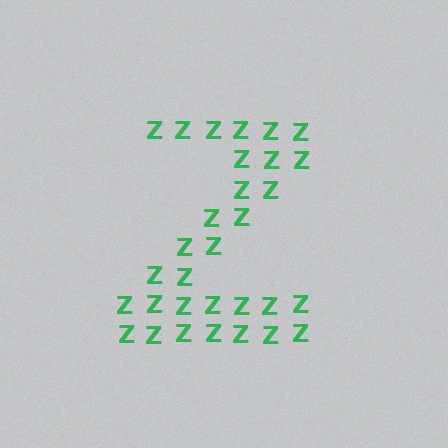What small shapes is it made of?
It is made of small letter Z's.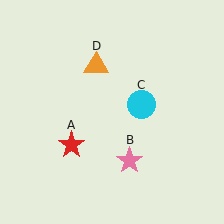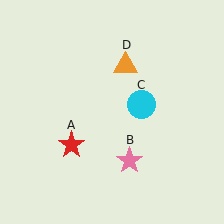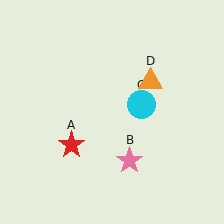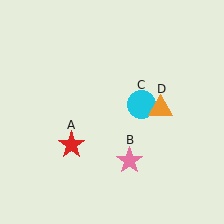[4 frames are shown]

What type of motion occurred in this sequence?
The orange triangle (object D) rotated clockwise around the center of the scene.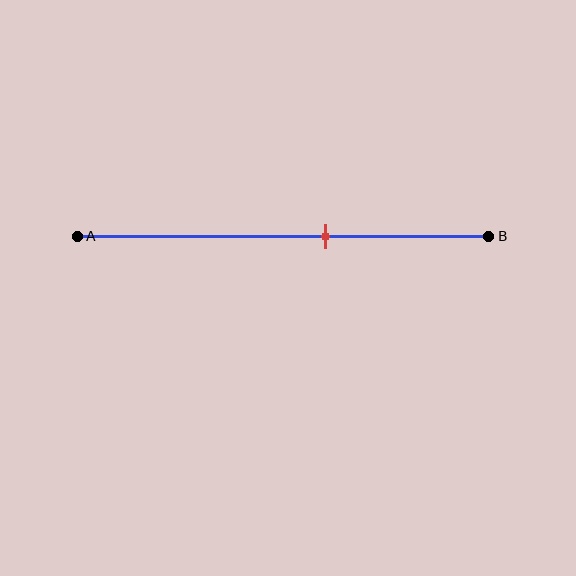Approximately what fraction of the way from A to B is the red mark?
The red mark is approximately 60% of the way from A to B.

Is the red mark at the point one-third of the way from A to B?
No, the mark is at about 60% from A, not at the 33% one-third point.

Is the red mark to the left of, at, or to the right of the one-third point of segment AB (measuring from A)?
The red mark is to the right of the one-third point of segment AB.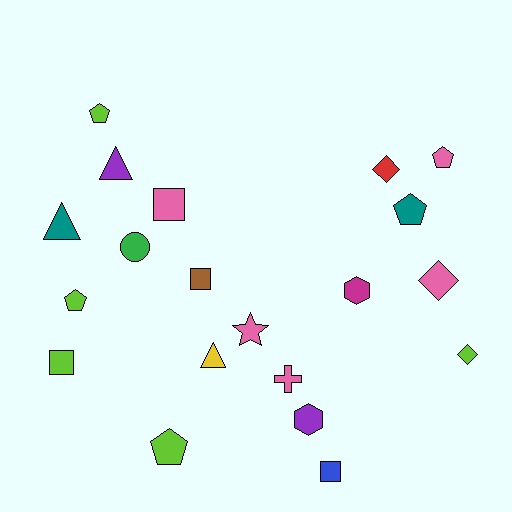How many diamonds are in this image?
There are 3 diamonds.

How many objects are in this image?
There are 20 objects.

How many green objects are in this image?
There is 1 green object.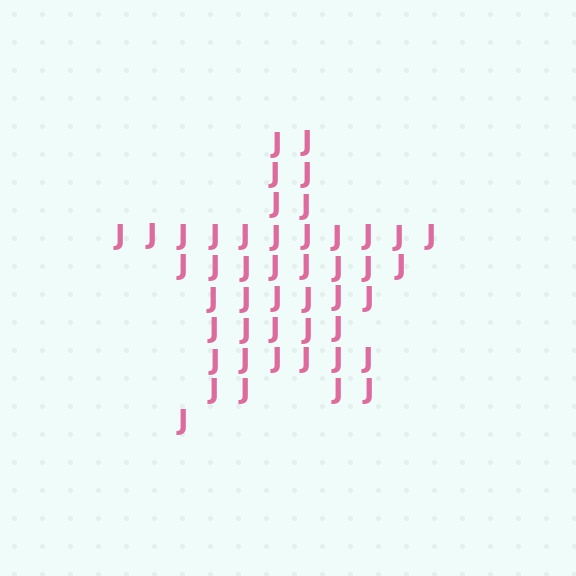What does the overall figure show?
The overall figure shows a star.